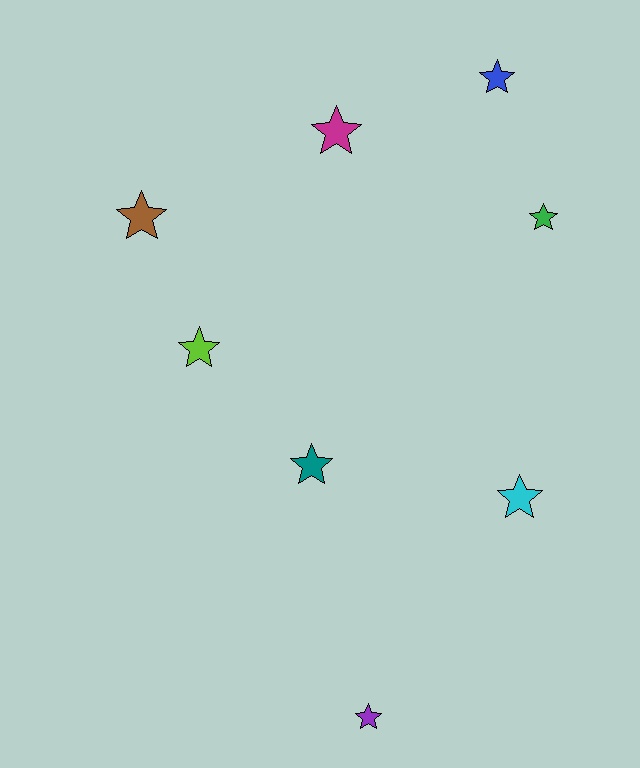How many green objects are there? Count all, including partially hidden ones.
There is 1 green object.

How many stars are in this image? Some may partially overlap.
There are 8 stars.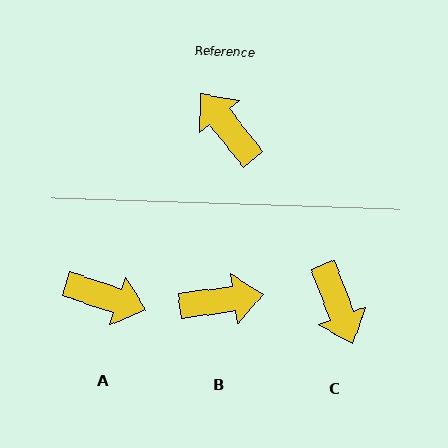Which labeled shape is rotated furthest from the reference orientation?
C, about 163 degrees away.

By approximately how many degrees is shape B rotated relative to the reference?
Approximately 121 degrees clockwise.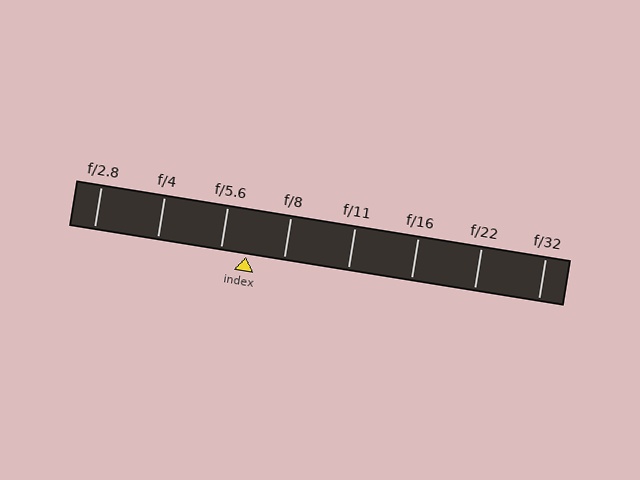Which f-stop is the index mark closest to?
The index mark is closest to f/5.6.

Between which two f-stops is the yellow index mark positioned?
The index mark is between f/5.6 and f/8.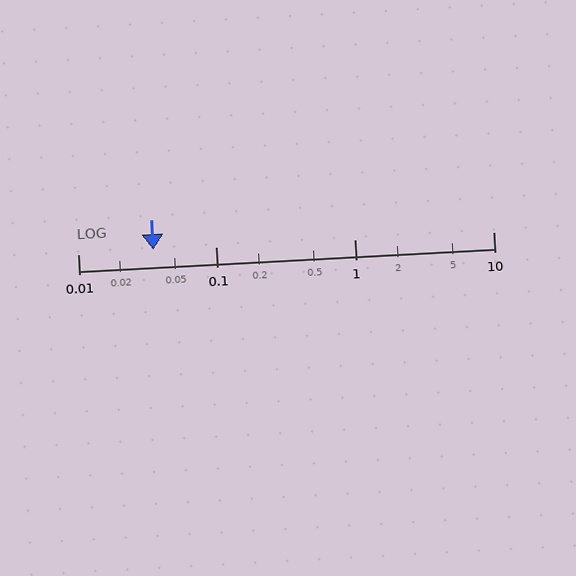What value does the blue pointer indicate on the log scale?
The pointer indicates approximately 0.035.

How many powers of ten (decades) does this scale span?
The scale spans 3 decades, from 0.01 to 10.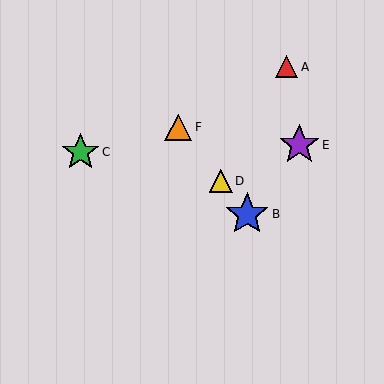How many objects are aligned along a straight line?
3 objects (B, D, F) are aligned along a straight line.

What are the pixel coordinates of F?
Object F is at (178, 127).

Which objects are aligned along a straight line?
Objects B, D, F are aligned along a straight line.